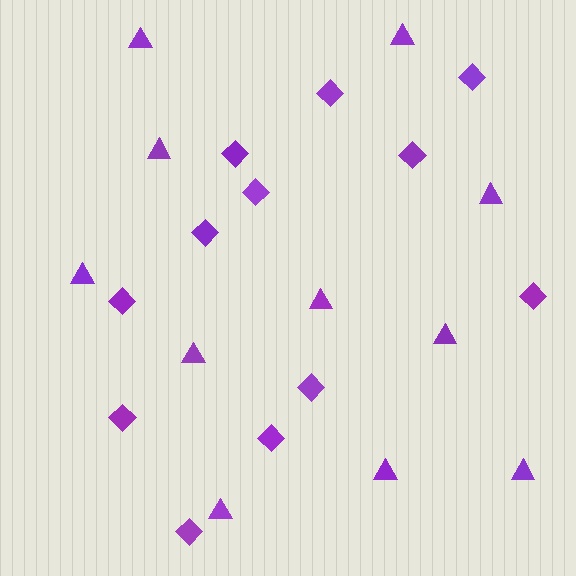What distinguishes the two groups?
There are 2 groups: one group of triangles (11) and one group of diamonds (12).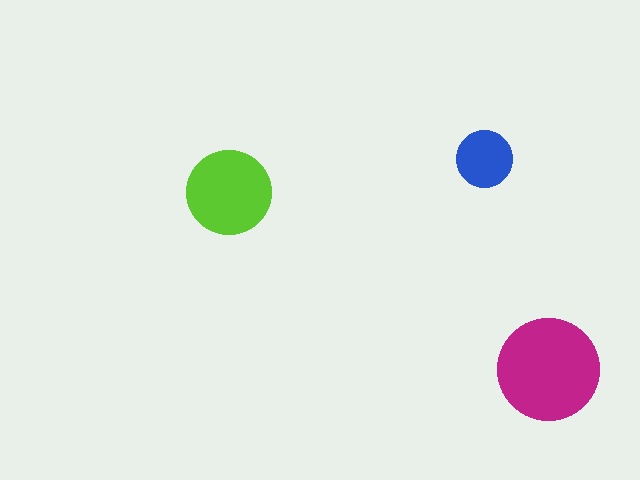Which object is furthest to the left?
The lime circle is leftmost.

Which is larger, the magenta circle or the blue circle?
The magenta one.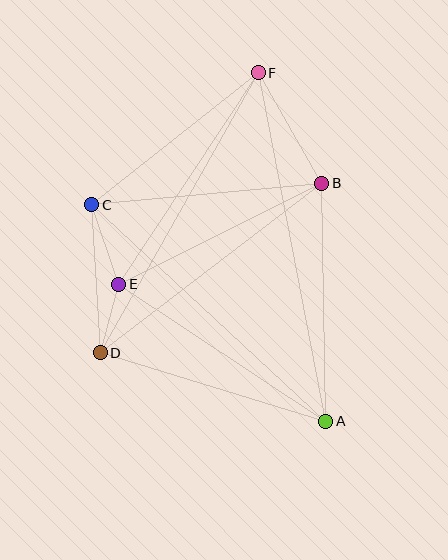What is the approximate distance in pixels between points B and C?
The distance between B and C is approximately 231 pixels.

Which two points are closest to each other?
Points D and E are closest to each other.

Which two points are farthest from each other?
Points A and F are farthest from each other.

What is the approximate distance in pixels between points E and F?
The distance between E and F is approximately 254 pixels.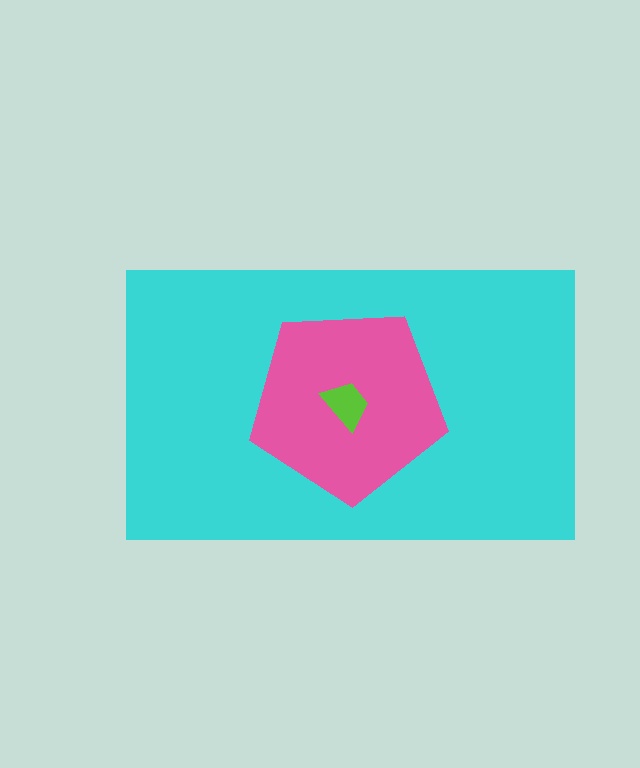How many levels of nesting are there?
3.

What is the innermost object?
The lime trapezoid.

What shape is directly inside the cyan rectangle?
The pink pentagon.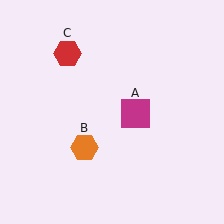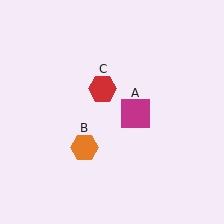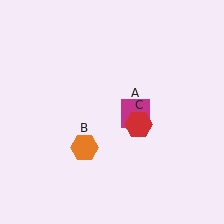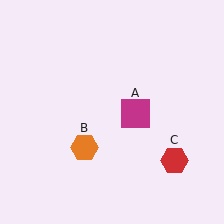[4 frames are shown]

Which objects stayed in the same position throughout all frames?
Magenta square (object A) and orange hexagon (object B) remained stationary.